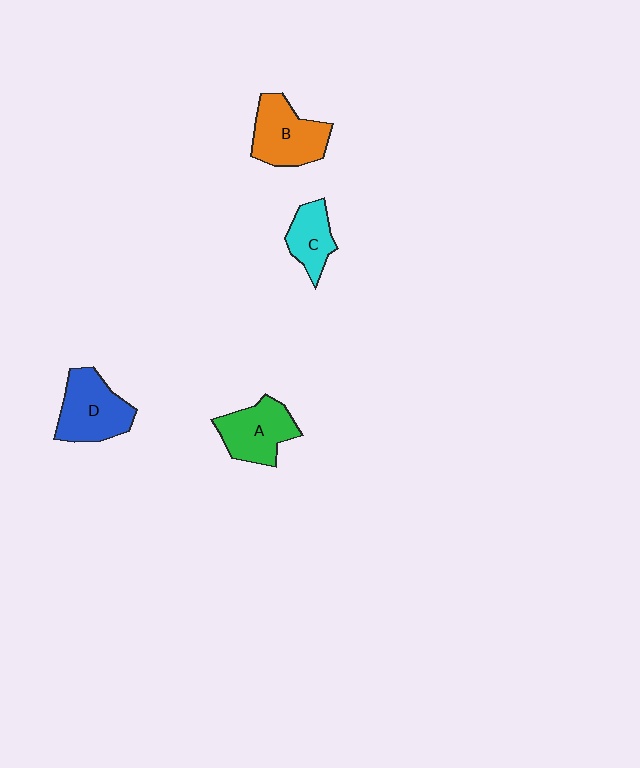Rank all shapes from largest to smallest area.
From largest to smallest: D (blue), B (orange), A (green), C (cyan).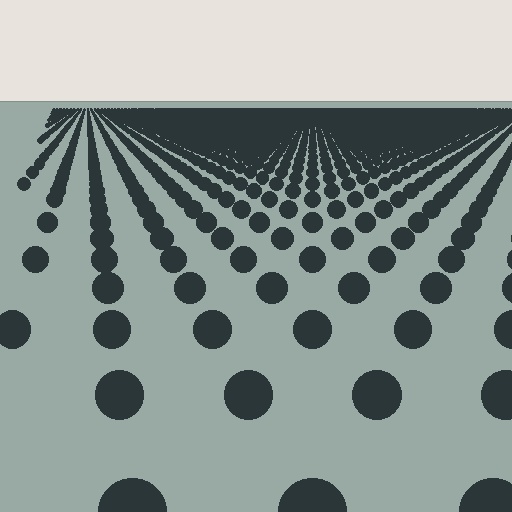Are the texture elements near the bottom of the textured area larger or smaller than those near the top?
Larger. Near the bottom, elements are closer to the viewer and appear at a bigger on-screen size.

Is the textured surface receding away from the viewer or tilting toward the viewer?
The surface is receding away from the viewer. Texture elements get smaller and denser toward the top.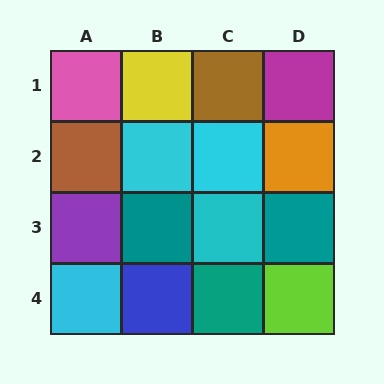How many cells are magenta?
1 cell is magenta.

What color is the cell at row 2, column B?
Cyan.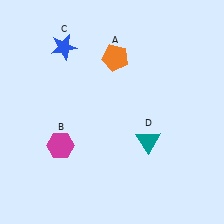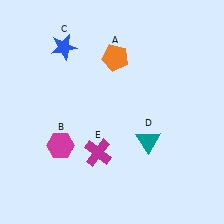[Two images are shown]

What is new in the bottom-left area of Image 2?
A magenta cross (E) was added in the bottom-left area of Image 2.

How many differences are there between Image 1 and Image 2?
There is 1 difference between the two images.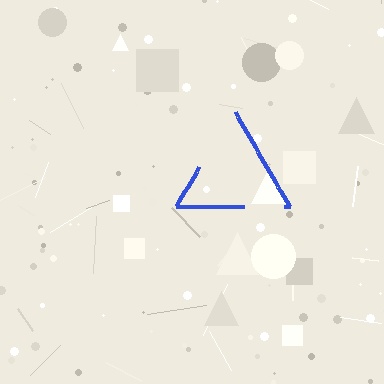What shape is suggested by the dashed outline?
The dashed outline suggests a triangle.